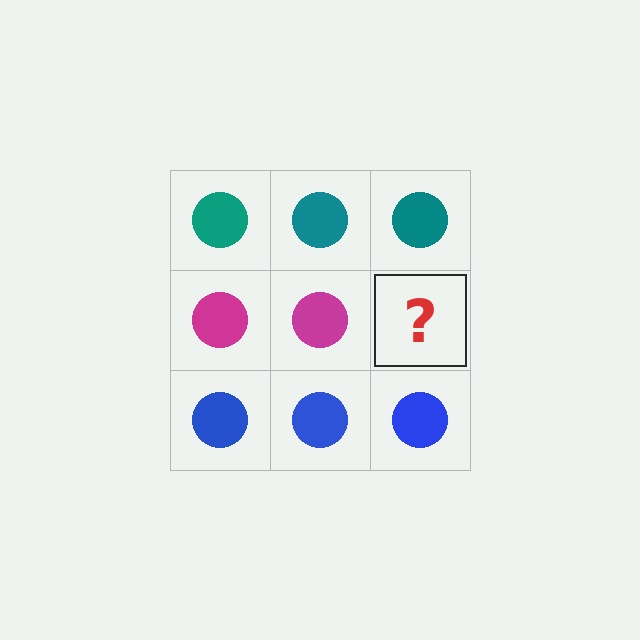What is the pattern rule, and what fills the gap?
The rule is that each row has a consistent color. The gap should be filled with a magenta circle.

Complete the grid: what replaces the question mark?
The question mark should be replaced with a magenta circle.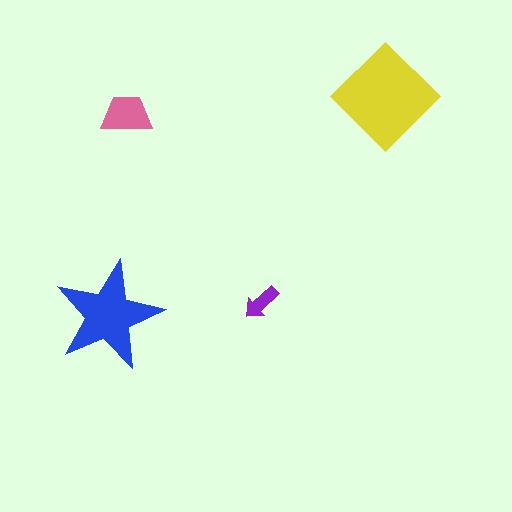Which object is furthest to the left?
The blue star is leftmost.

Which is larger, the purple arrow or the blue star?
The blue star.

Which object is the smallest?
The purple arrow.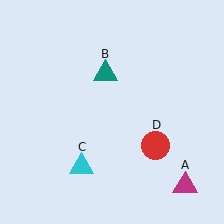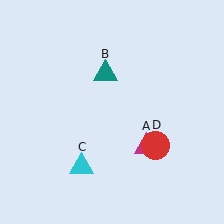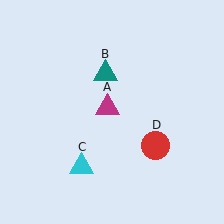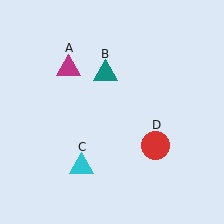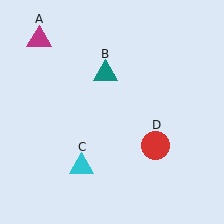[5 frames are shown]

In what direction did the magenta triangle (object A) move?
The magenta triangle (object A) moved up and to the left.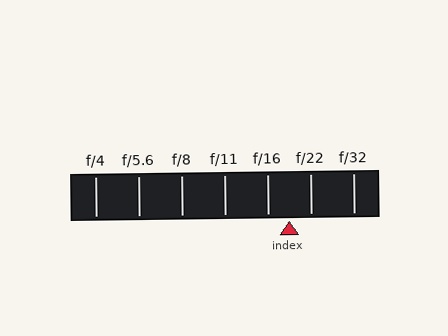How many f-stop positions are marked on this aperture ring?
There are 7 f-stop positions marked.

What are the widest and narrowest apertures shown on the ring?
The widest aperture shown is f/4 and the narrowest is f/32.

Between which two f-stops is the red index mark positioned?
The index mark is between f/16 and f/22.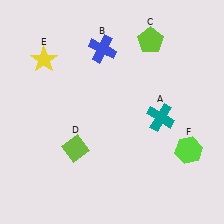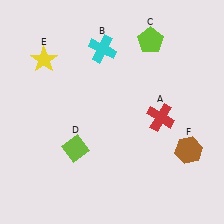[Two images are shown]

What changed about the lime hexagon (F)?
In Image 1, F is lime. In Image 2, it changed to brown.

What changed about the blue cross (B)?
In Image 1, B is blue. In Image 2, it changed to cyan.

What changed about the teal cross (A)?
In Image 1, A is teal. In Image 2, it changed to red.